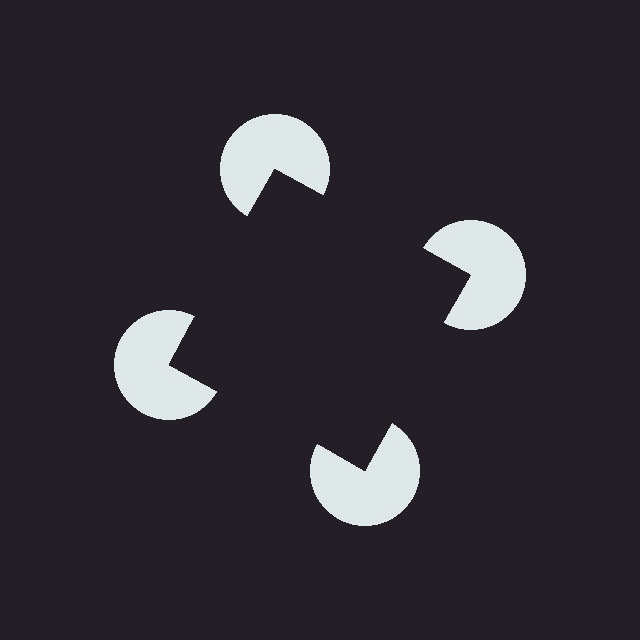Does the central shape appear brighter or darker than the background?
It typically appears slightly darker than the background, even though no actual brightness change is drawn.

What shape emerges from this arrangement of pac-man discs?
An illusory square — its edges are inferred from the aligned wedge cuts in the pac-man discs, not physically drawn.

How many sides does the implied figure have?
4 sides.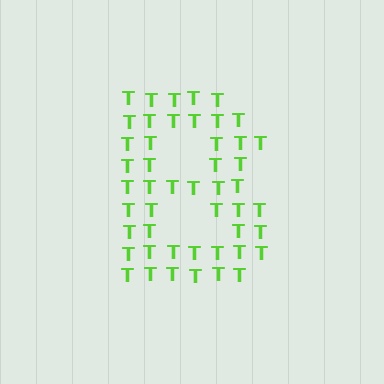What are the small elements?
The small elements are letter T's.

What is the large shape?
The large shape is the letter B.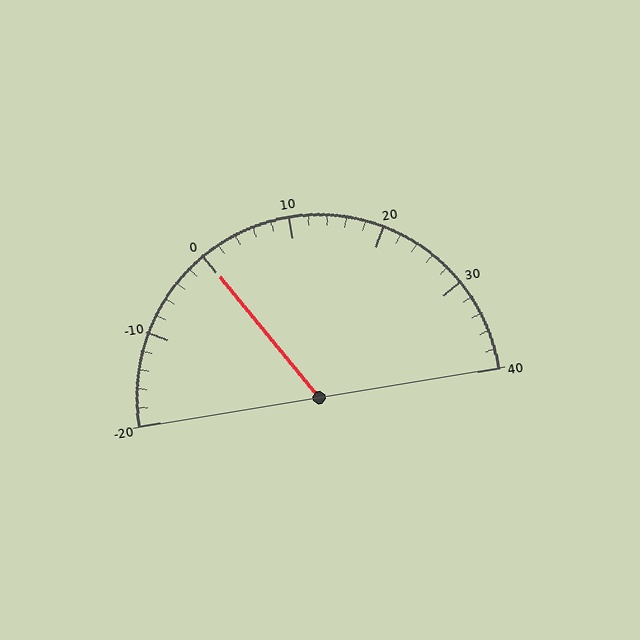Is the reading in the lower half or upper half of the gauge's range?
The reading is in the lower half of the range (-20 to 40).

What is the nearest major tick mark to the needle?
The nearest major tick mark is 0.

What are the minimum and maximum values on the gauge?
The gauge ranges from -20 to 40.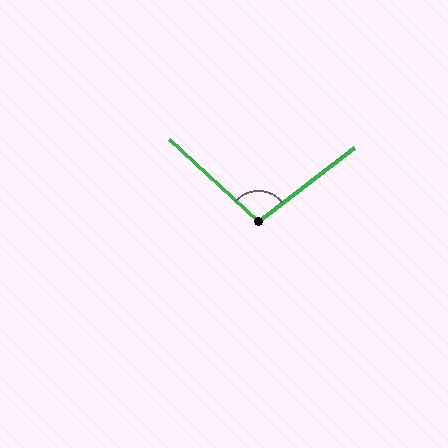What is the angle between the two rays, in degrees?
Approximately 100 degrees.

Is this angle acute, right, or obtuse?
It is obtuse.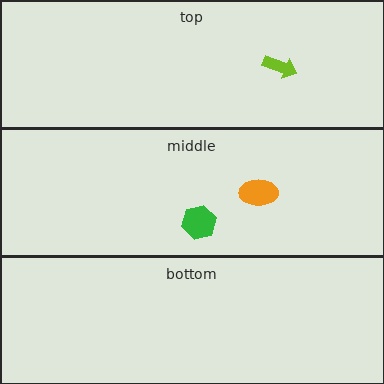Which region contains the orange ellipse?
The middle region.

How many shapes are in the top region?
1.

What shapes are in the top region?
The lime arrow.